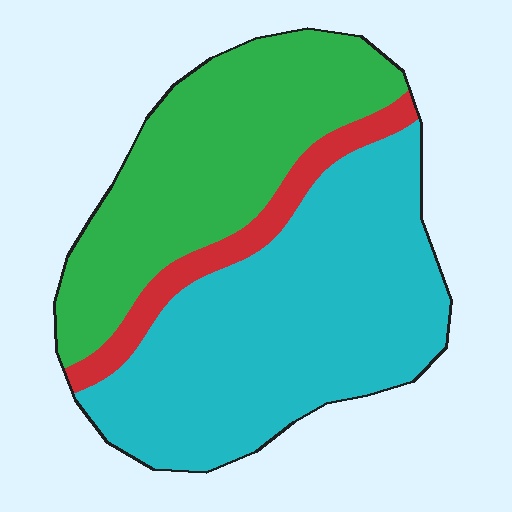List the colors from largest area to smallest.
From largest to smallest: cyan, green, red.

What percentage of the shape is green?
Green takes up between a third and a half of the shape.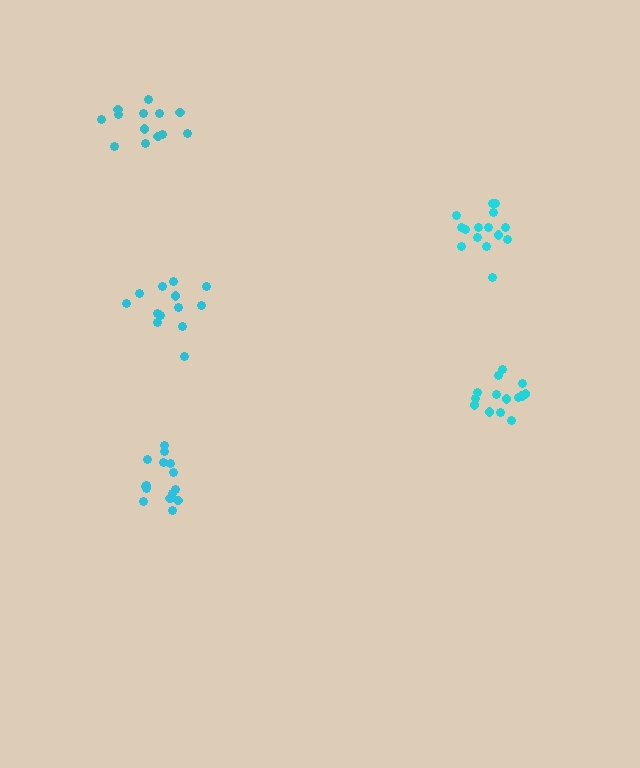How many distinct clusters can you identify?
There are 5 distinct clusters.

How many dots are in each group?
Group 1: 14 dots, Group 2: 13 dots, Group 3: 15 dots, Group 4: 15 dots, Group 5: 13 dots (70 total).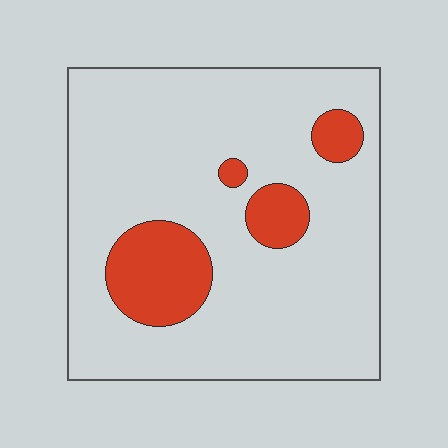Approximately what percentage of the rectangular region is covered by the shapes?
Approximately 15%.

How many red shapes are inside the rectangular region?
4.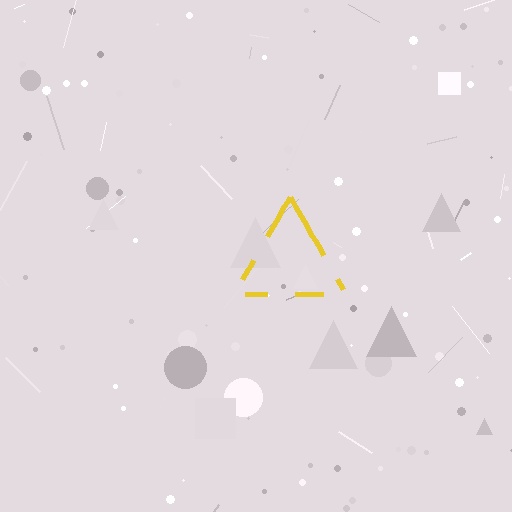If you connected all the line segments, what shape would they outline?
They would outline a triangle.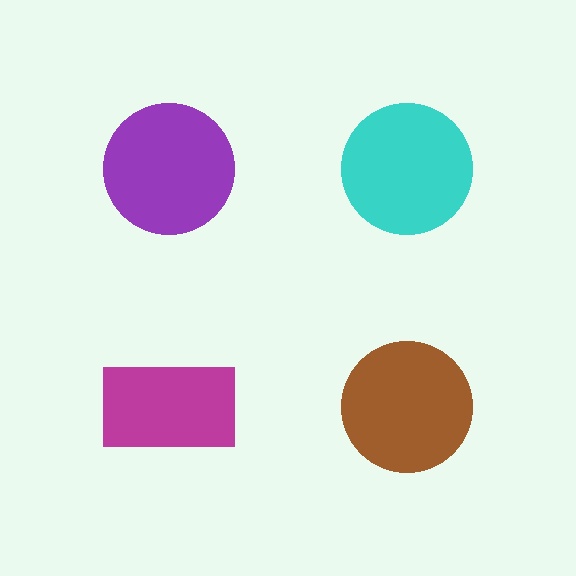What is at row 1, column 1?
A purple circle.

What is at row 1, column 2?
A cyan circle.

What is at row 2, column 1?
A magenta rectangle.